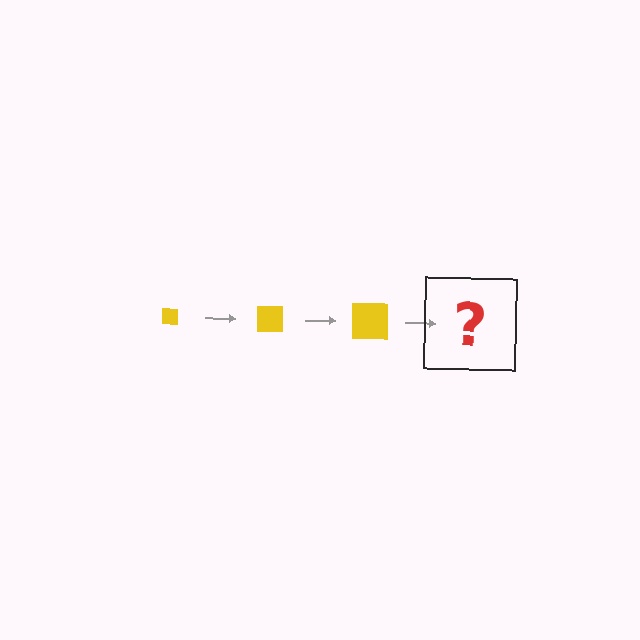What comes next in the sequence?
The next element should be a yellow square, larger than the previous one.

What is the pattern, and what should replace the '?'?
The pattern is that the square gets progressively larger each step. The '?' should be a yellow square, larger than the previous one.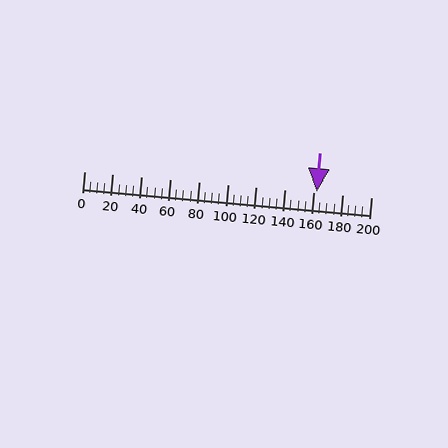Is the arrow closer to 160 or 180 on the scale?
The arrow is closer to 160.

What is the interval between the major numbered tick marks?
The major tick marks are spaced 20 units apart.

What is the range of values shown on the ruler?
The ruler shows values from 0 to 200.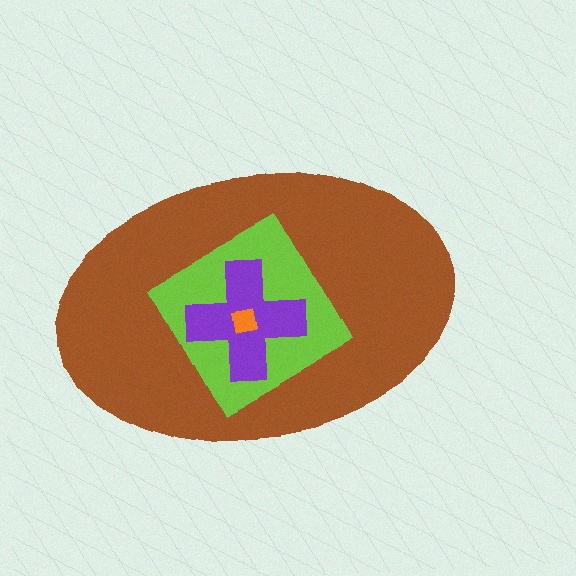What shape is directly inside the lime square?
The purple cross.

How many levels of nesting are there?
4.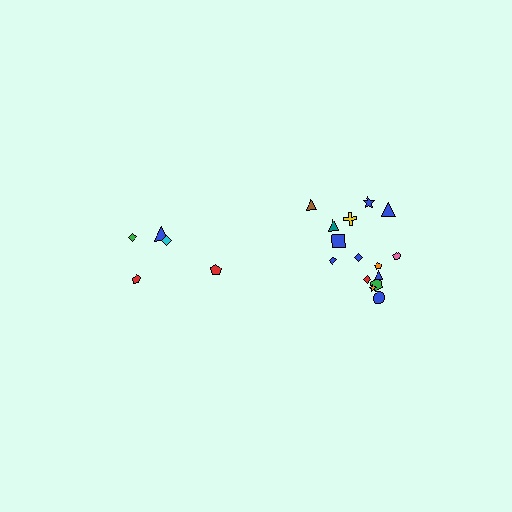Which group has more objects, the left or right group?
The right group.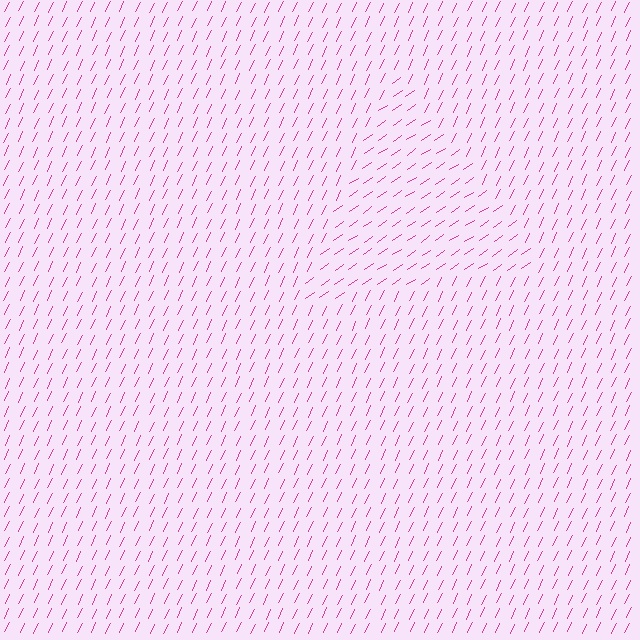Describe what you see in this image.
The image is filled with small magenta line segments. A triangle region in the image has lines oriented differently from the surrounding lines, creating a visible texture boundary.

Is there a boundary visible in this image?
Yes, there is a texture boundary formed by a change in line orientation.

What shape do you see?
I see a triangle.